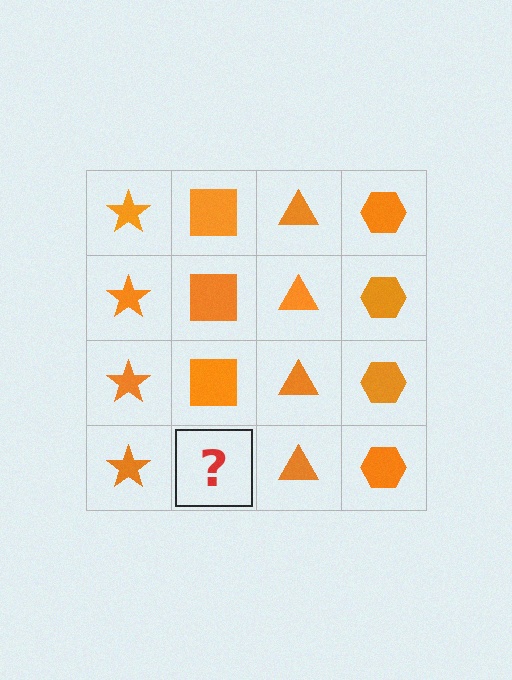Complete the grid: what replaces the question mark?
The question mark should be replaced with an orange square.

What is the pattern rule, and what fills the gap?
The rule is that each column has a consistent shape. The gap should be filled with an orange square.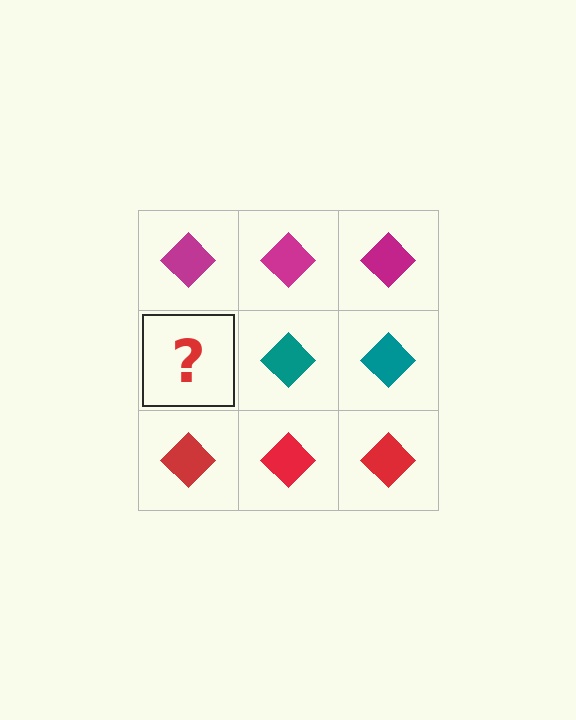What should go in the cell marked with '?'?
The missing cell should contain a teal diamond.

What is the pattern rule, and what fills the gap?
The rule is that each row has a consistent color. The gap should be filled with a teal diamond.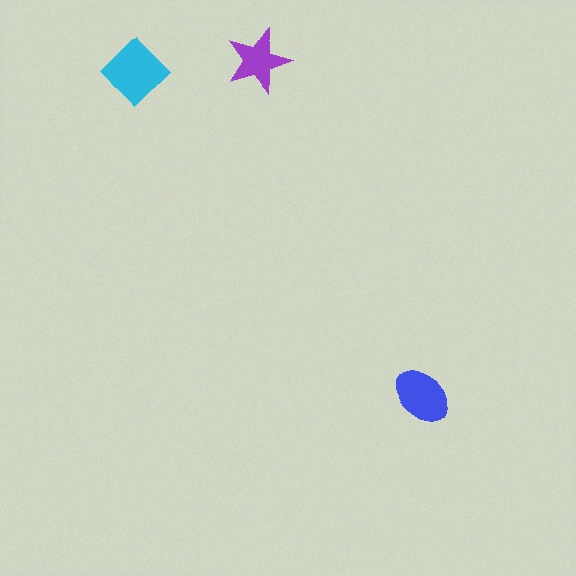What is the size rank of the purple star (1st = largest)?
3rd.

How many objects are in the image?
There are 3 objects in the image.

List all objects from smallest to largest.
The purple star, the blue ellipse, the cyan diamond.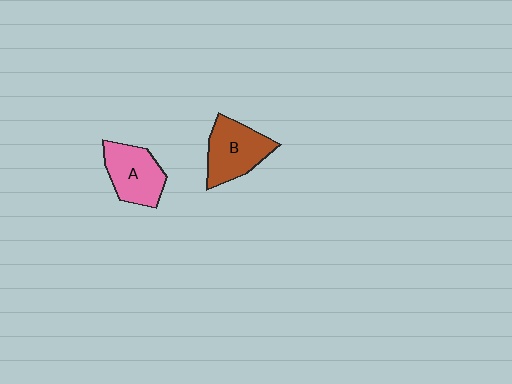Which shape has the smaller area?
Shape A (pink).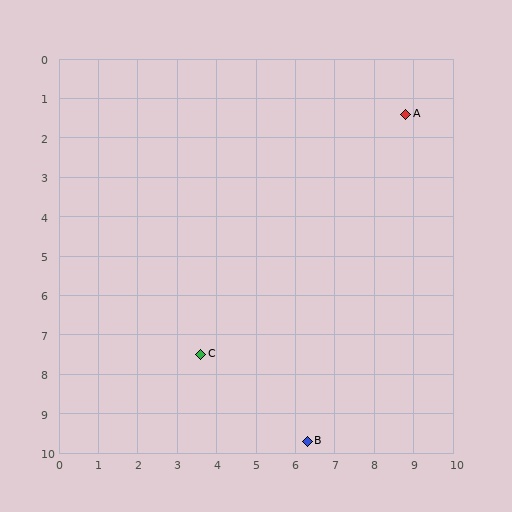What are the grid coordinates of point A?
Point A is at approximately (8.8, 1.4).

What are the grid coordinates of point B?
Point B is at approximately (6.3, 9.7).